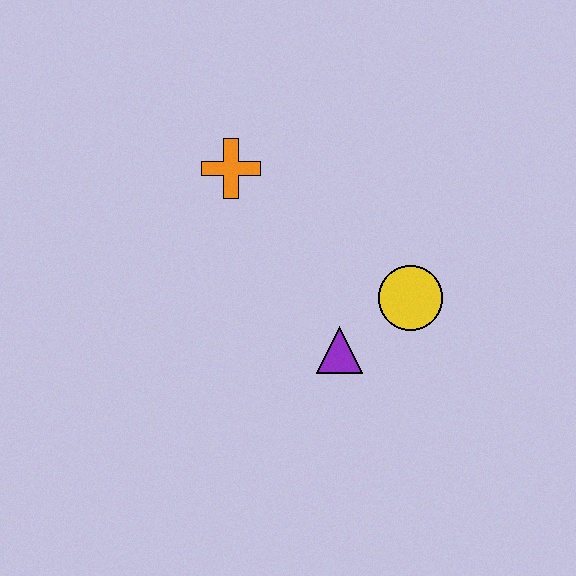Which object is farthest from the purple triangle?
The orange cross is farthest from the purple triangle.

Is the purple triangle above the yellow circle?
No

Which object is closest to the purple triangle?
The yellow circle is closest to the purple triangle.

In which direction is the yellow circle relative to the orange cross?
The yellow circle is to the right of the orange cross.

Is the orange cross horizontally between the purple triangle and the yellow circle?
No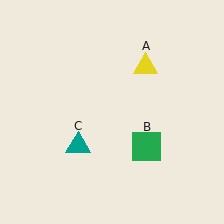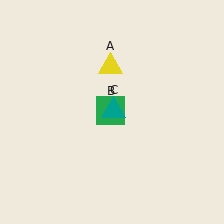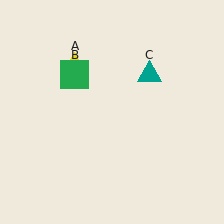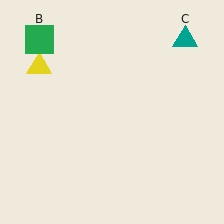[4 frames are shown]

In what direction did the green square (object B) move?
The green square (object B) moved up and to the left.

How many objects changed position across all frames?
3 objects changed position: yellow triangle (object A), green square (object B), teal triangle (object C).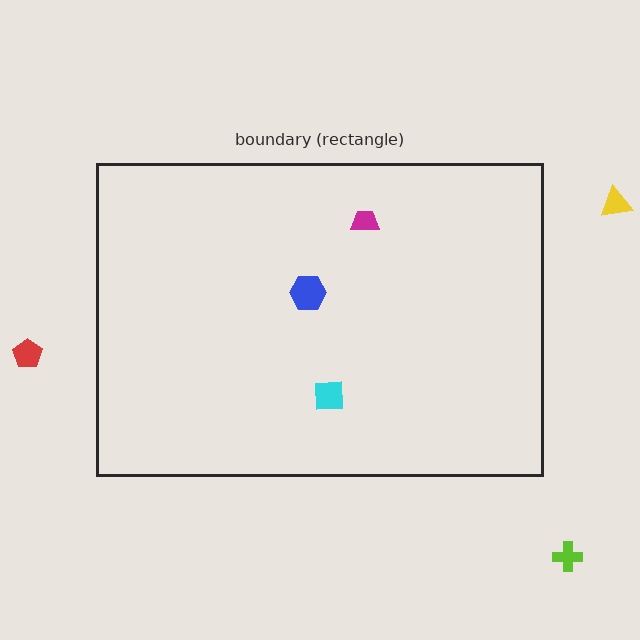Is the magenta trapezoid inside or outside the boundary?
Inside.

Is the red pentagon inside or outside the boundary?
Outside.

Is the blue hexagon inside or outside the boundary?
Inside.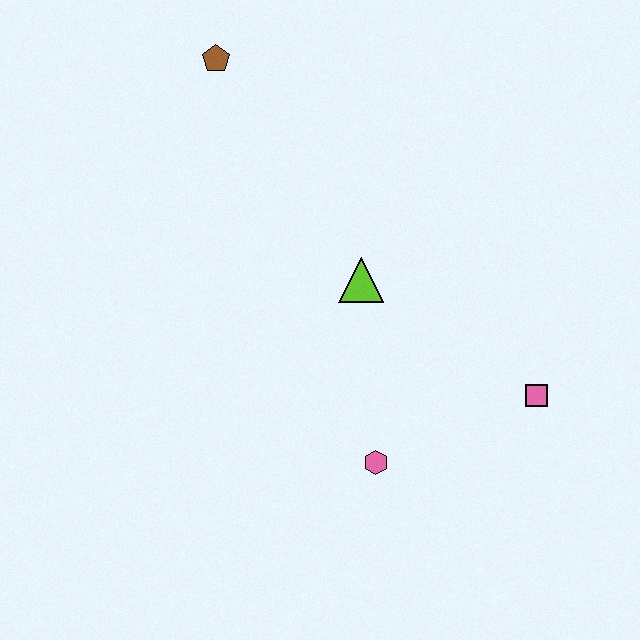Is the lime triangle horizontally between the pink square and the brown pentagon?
Yes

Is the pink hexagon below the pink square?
Yes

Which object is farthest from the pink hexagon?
The brown pentagon is farthest from the pink hexagon.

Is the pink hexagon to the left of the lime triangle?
No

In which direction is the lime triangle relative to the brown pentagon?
The lime triangle is below the brown pentagon.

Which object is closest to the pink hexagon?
The pink square is closest to the pink hexagon.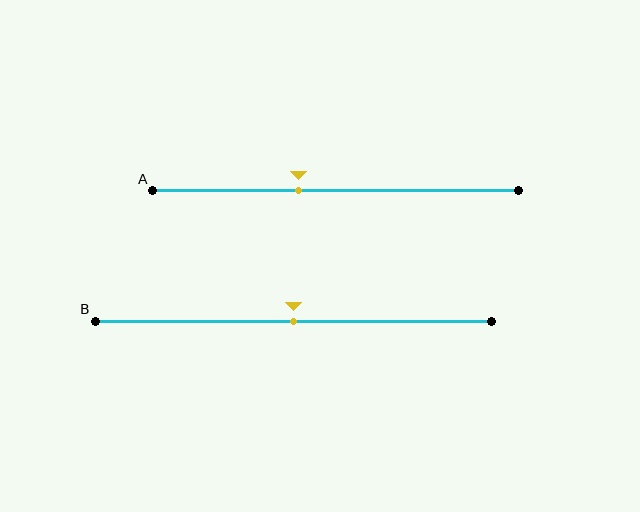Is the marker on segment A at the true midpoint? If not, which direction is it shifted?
No, the marker on segment A is shifted to the left by about 10% of the segment length.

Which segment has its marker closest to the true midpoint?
Segment B has its marker closest to the true midpoint.